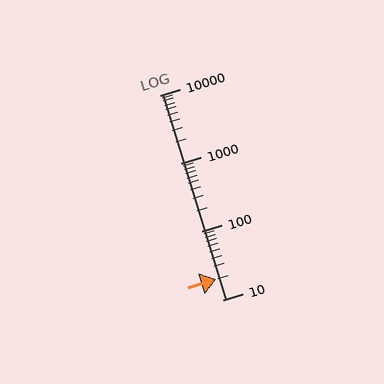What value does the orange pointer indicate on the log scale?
The pointer indicates approximately 20.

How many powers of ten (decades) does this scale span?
The scale spans 3 decades, from 10 to 10000.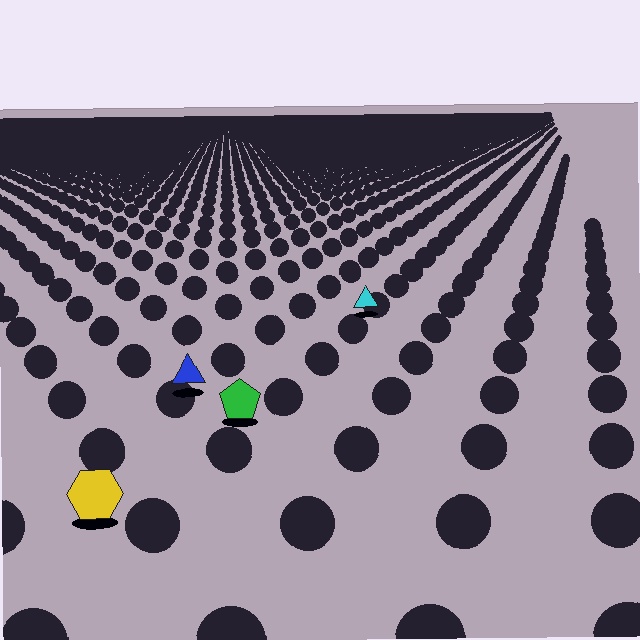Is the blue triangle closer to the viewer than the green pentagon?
No. The green pentagon is closer — you can tell from the texture gradient: the ground texture is coarser near it.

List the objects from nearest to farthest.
From nearest to farthest: the yellow hexagon, the green pentagon, the blue triangle, the cyan triangle.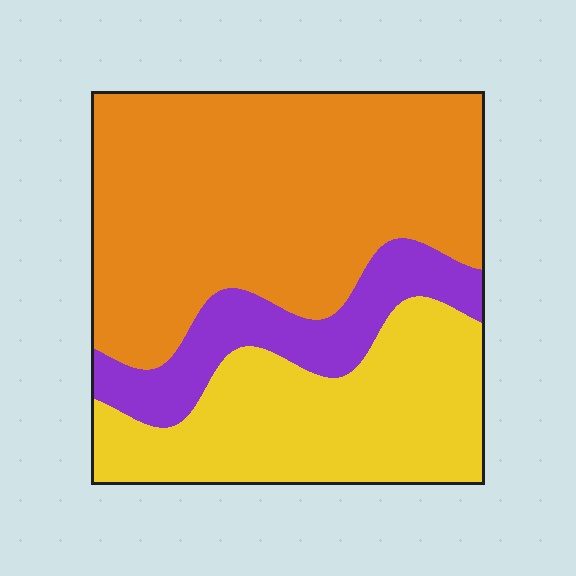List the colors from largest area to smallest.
From largest to smallest: orange, yellow, purple.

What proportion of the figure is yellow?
Yellow covers 31% of the figure.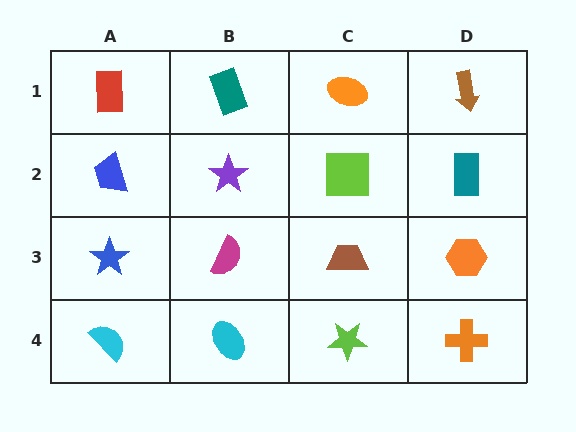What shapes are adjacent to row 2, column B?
A teal rectangle (row 1, column B), a magenta semicircle (row 3, column B), a blue trapezoid (row 2, column A), a lime square (row 2, column C).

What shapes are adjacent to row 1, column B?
A purple star (row 2, column B), a red rectangle (row 1, column A), an orange ellipse (row 1, column C).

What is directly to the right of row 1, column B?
An orange ellipse.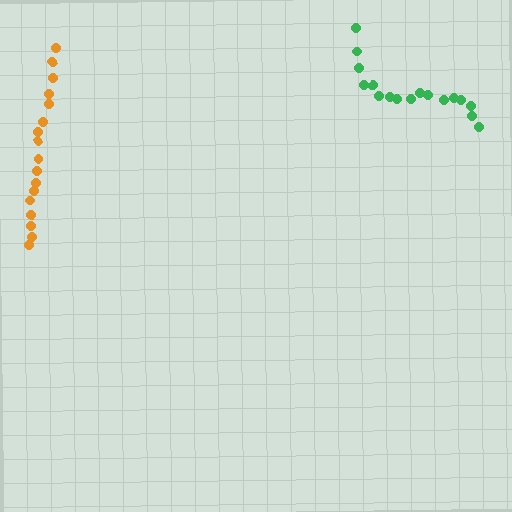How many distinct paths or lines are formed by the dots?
There are 2 distinct paths.